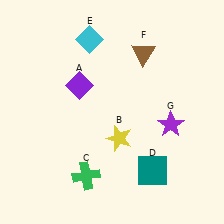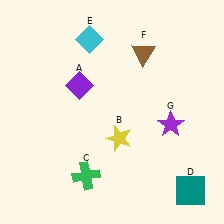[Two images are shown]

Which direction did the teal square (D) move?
The teal square (D) moved right.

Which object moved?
The teal square (D) moved right.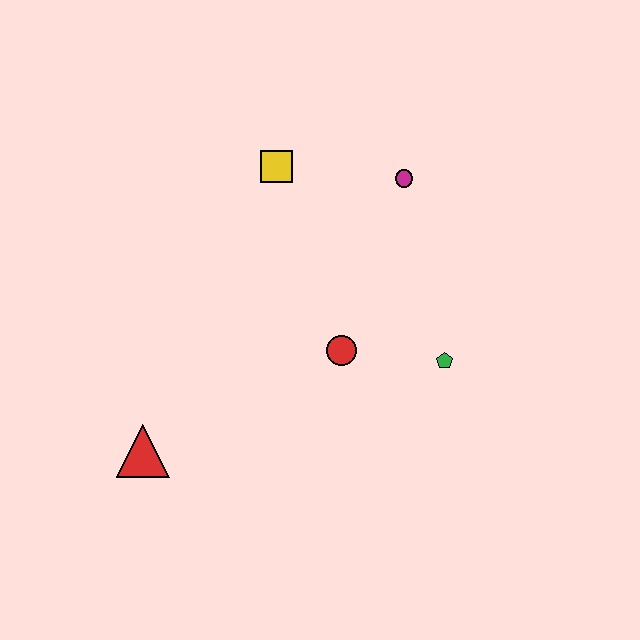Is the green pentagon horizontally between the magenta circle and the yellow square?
No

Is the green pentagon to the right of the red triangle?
Yes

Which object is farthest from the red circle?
The red triangle is farthest from the red circle.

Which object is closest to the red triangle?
The red circle is closest to the red triangle.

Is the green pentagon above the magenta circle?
No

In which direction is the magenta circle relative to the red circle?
The magenta circle is above the red circle.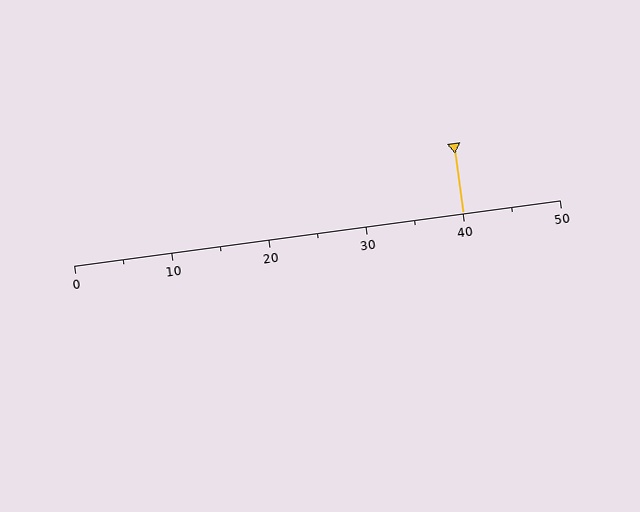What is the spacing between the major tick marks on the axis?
The major ticks are spaced 10 apart.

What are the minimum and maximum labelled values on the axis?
The axis runs from 0 to 50.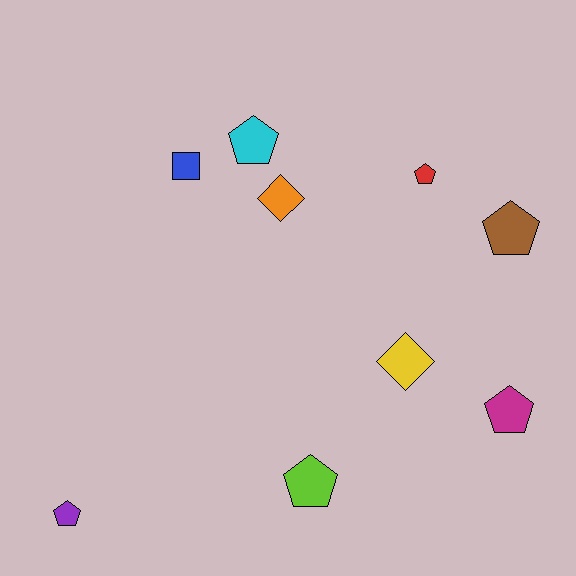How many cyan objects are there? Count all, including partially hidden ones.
There is 1 cyan object.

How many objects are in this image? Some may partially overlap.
There are 9 objects.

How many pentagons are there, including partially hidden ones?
There are 6 pentagons.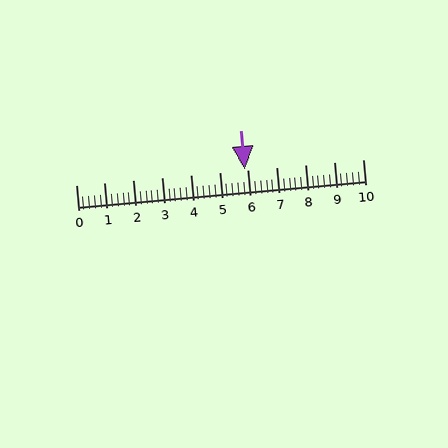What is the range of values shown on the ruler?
The ruler shows values from 0 to 10.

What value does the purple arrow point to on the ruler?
The purple arrow points to approximately 5.9.